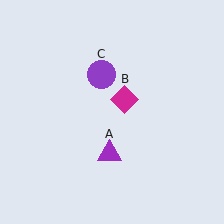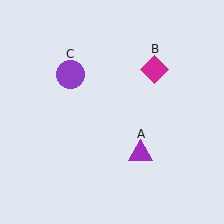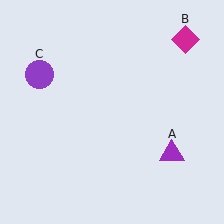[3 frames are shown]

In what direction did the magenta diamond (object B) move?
The magenta diamond (object B) moved up and to the right.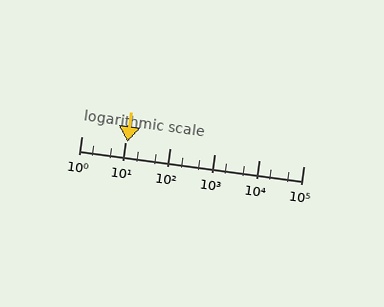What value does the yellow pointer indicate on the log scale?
The pointer indicates approximately 11.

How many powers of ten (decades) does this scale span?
The scale spans 5 decades, from 1 to 100000.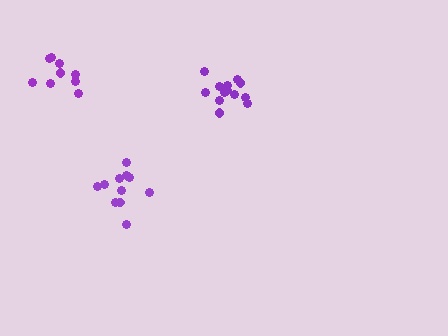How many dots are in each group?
Group 1: 13 dots, Group 2: 9 dots, Group 3: 11 dots (33 total).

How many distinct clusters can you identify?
There are 3 distinct clusters.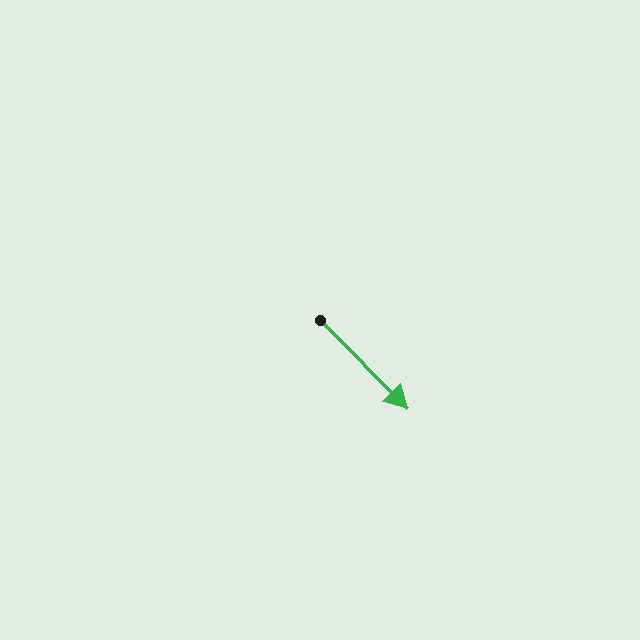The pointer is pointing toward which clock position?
Roughly 5 o'clock.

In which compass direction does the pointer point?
Southeast.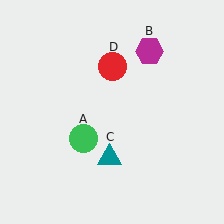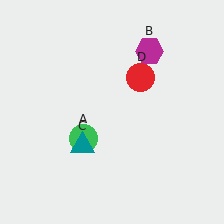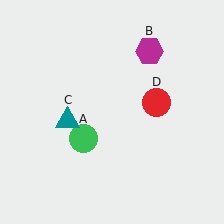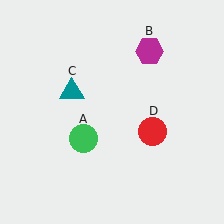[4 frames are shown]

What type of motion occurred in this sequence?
The teal triangle (object C), red circle (object D) rotated clockwise around the center of the scene.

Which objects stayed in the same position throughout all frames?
Green circle (object A) and magenta hexagon (object B) remained stationary.